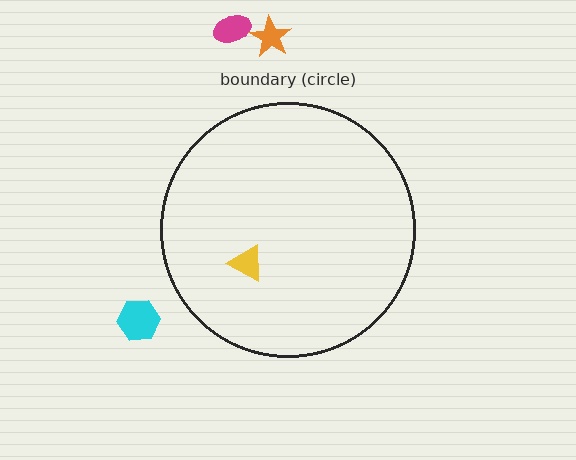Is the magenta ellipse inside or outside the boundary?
Outside.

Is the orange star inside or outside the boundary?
Outside.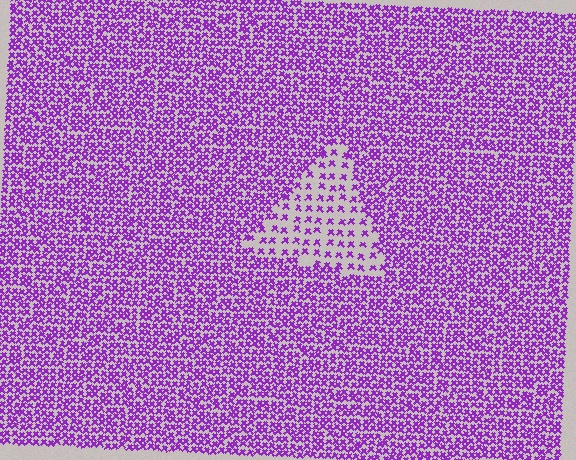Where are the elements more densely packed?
The elements are more densely packed outside the triangle boundary.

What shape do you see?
I see a triangle.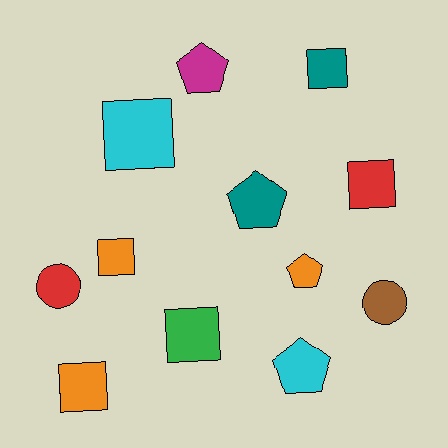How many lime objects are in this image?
There are no lime objects.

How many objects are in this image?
There are 12 objects.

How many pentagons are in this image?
There are 4 pentagons.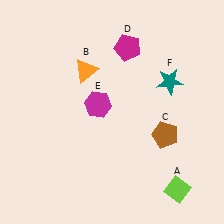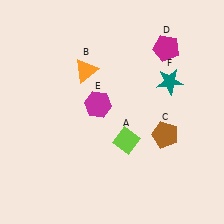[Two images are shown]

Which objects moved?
The objects that moved are: the lime diamond (A), the magenta pentagon (D).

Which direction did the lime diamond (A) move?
The lime diamond (A) moved left.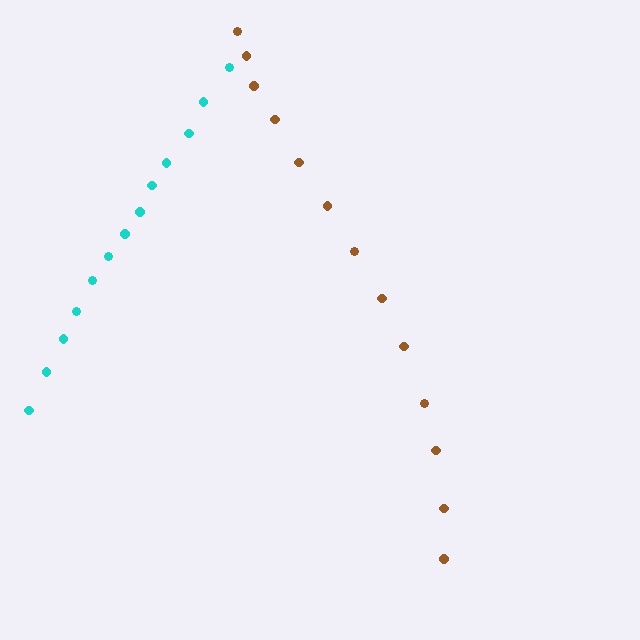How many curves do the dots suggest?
There are 2 distinct paths.